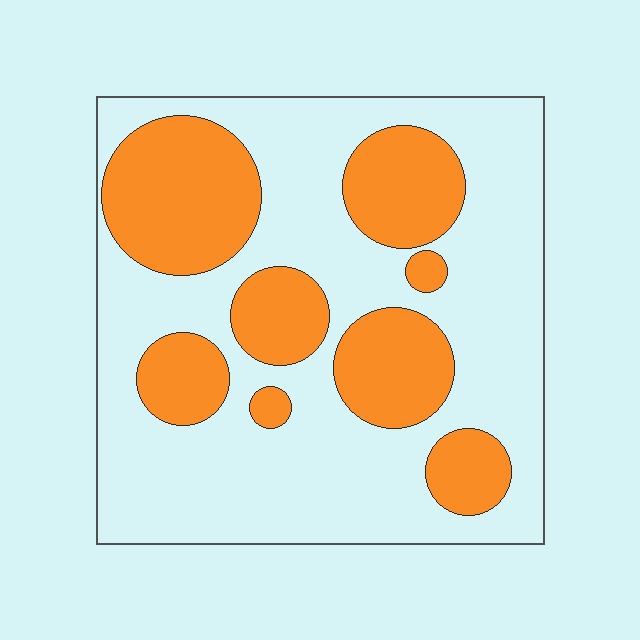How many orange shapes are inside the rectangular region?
8.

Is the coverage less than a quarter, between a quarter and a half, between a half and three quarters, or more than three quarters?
Between a quarter and a half.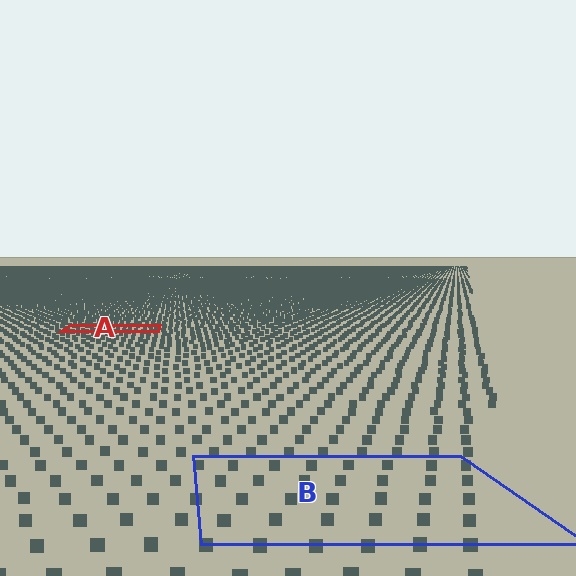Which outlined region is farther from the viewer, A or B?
Region A is farther from the viewer — the texture elements inside it appear smaller and more densely packed.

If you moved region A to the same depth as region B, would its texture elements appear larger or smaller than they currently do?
They would appear larger. At a closer depth, the same texture elements are projected at a bigger on-screen size.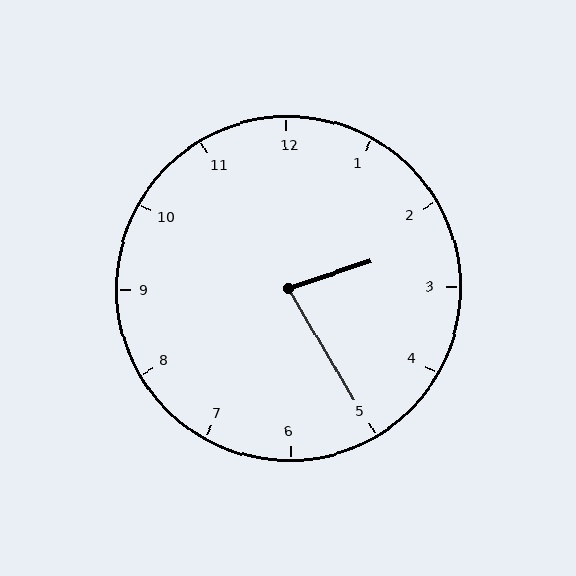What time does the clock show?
2:25.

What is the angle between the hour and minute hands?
Approximately 78 degrees.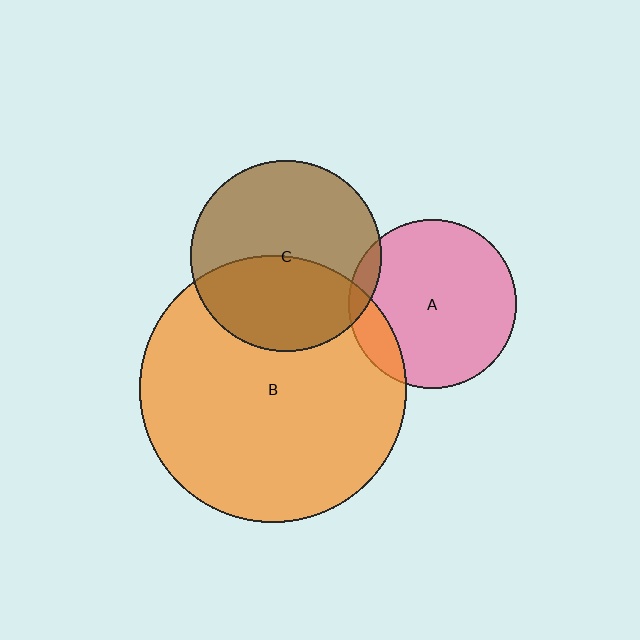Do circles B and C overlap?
Yes.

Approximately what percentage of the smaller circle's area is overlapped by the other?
Approximately 40%.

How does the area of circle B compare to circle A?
Approximately 2.5 times.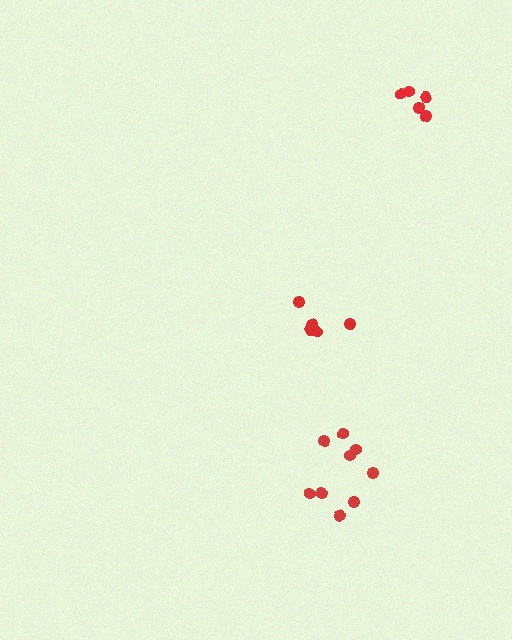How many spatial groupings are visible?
There are 3 spatial groupings.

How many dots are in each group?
Group 1: 5 dots, Group 2: 9 dots, Group 3: 5 dots (19 total).